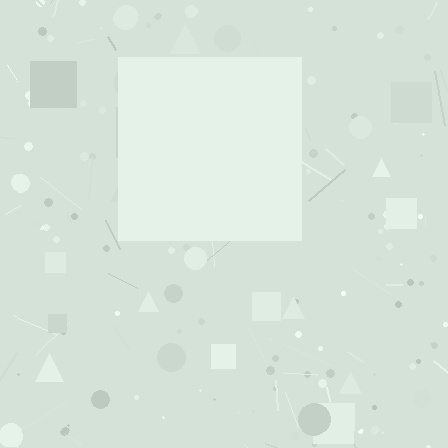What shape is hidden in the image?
A square is hidden in the image.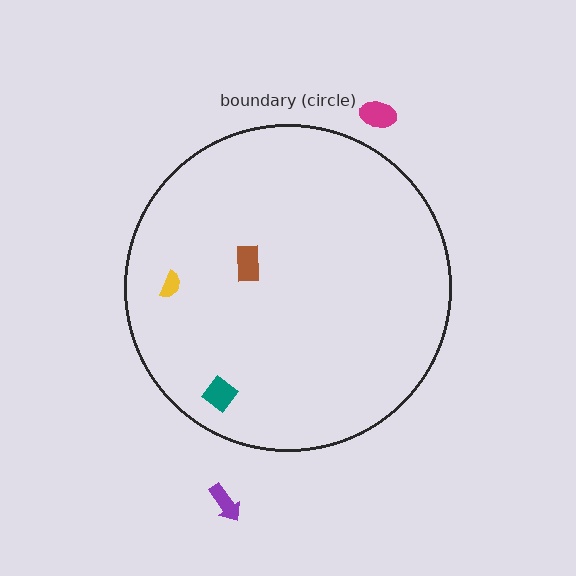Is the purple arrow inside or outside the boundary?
Outside.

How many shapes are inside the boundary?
3 inside, 2 outside.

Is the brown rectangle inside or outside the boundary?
Inside.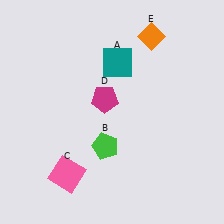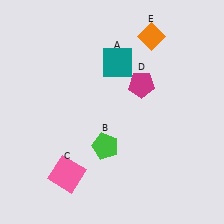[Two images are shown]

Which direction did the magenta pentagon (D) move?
The magenta pentagon (D) moved right.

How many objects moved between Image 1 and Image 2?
1 object moved between the two images.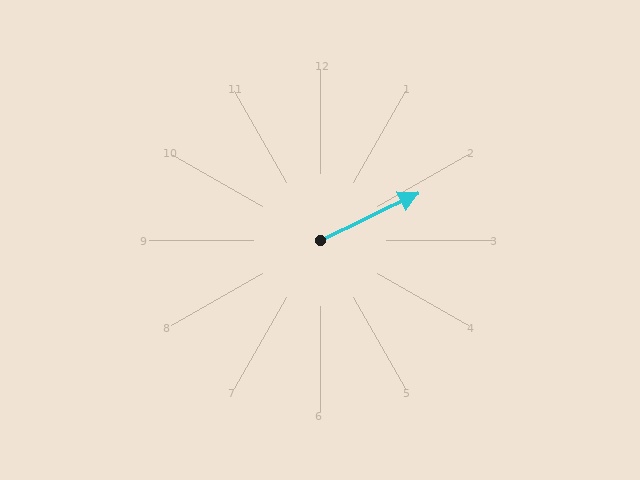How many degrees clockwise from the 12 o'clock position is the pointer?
Approximately 64 degrees.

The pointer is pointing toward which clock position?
Roughly 2 o'clock.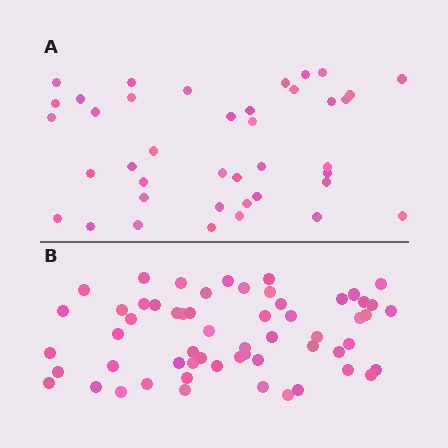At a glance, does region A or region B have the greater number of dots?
Region B (the bottom region) has more dots.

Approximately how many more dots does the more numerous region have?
Region B has approximately 20 more dots than region A.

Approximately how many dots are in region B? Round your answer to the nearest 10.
About 60 dots. (The exact count is 58, which rounds to 60.)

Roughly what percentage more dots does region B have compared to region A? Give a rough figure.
About 45% more.